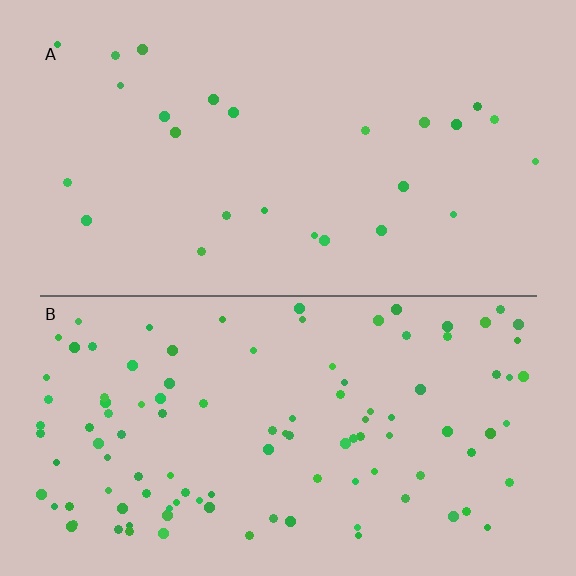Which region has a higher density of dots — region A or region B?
B (the bottom).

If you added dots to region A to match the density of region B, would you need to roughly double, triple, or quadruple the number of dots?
Approximately quadruple.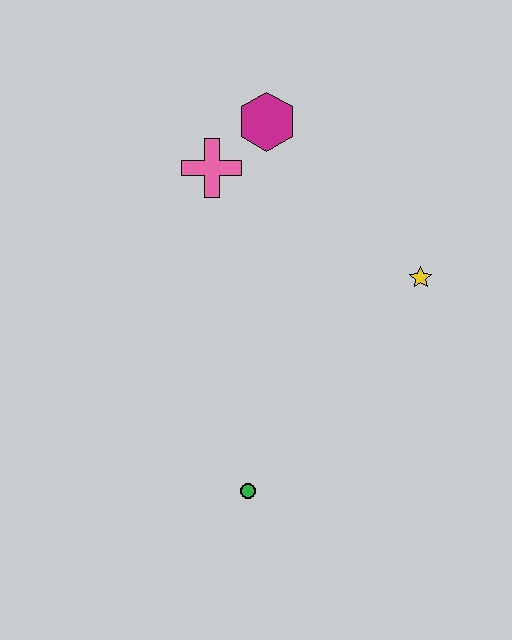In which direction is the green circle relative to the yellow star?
The green circle is below the yellow star.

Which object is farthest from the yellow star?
The green circle is farthest from the yellow star.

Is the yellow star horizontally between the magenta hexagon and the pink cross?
No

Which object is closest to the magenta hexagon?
The pink cross is closest to the magenta hexagon.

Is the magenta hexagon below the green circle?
No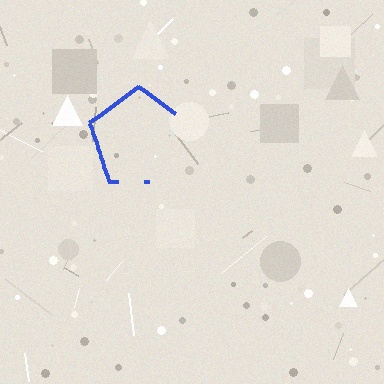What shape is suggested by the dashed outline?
The dashed outline suggests a pentagon.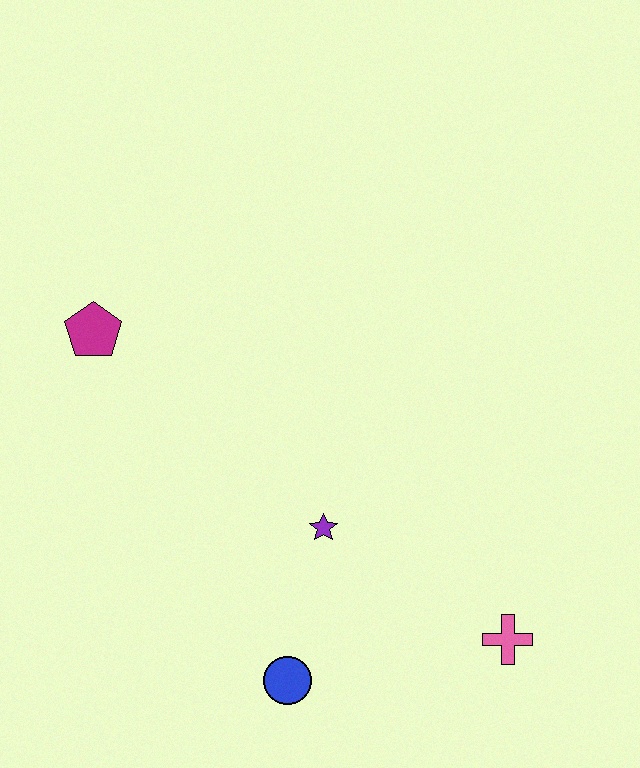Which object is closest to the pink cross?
The purple star is closest to the pink cross.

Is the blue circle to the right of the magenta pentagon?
Yes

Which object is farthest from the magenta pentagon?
The pink cross is farthest from the magenta pentagon.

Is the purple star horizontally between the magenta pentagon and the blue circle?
No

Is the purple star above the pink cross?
Yes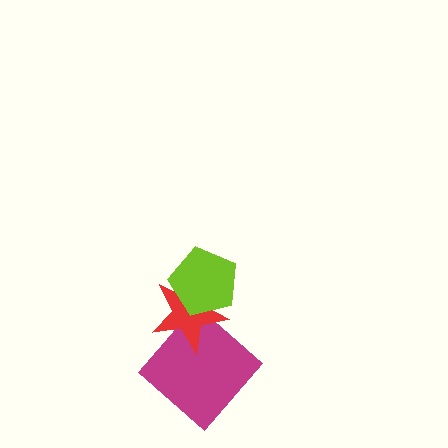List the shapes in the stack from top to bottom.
From top to bottom: the lime pentagon, the red star, the magenta diamond.